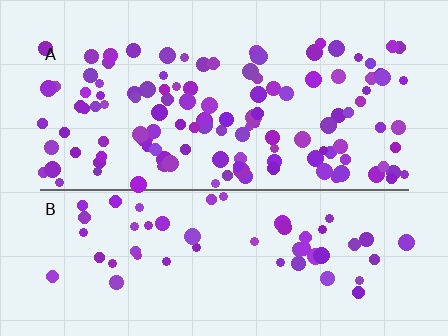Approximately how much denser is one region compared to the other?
Approximately 2.2× — region A over region B.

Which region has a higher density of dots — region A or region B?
A (the top).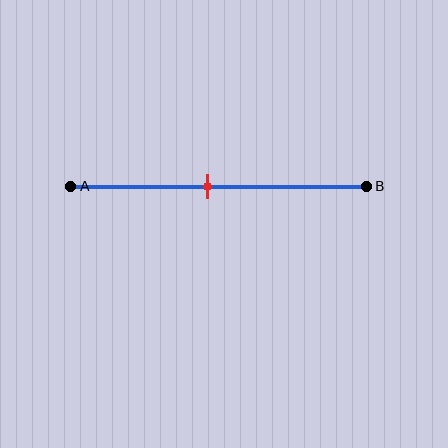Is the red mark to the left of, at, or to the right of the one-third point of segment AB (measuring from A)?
The red mark is to the right of the one-third point of segment AB.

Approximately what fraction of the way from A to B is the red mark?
The red mark is approximately 45% of the way from A to B.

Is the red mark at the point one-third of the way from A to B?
No, the mark is at about 45% from A, not at the 33% one-third point.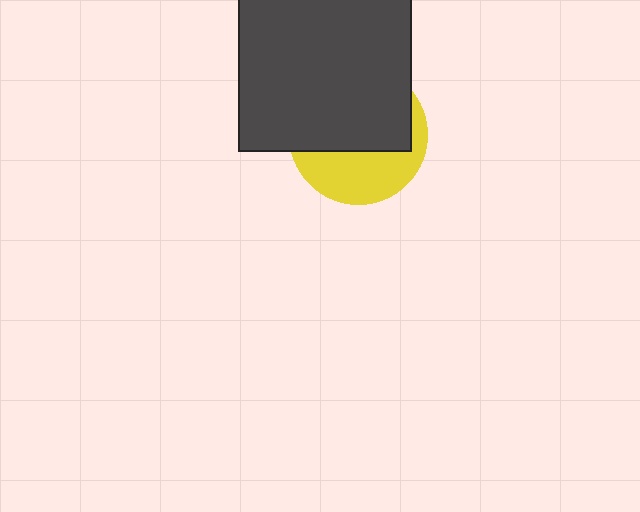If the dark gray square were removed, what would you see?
You would see the complete yellow circle.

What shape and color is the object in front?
The object in front is a dark gray square.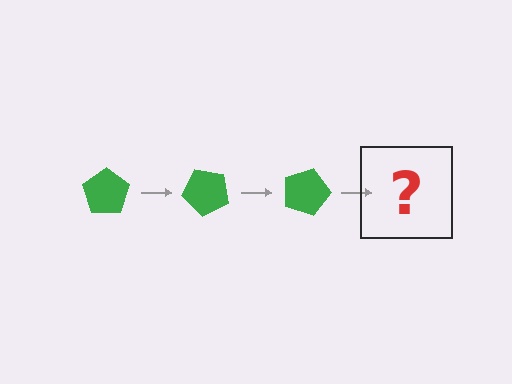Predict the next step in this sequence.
The next step is a green pentagon rotated 135 degrees.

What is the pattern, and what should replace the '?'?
The pattern is that the pentagon rotates 45 degrees each step. The '?' should be a green pentagon rotated 135 degrees.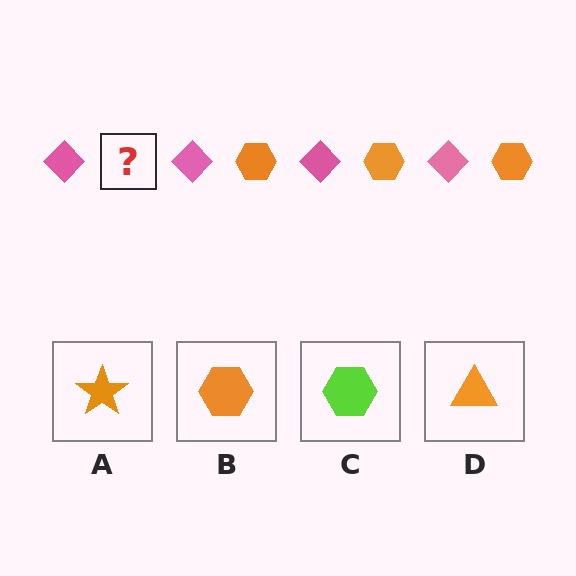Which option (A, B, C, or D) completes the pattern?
B.